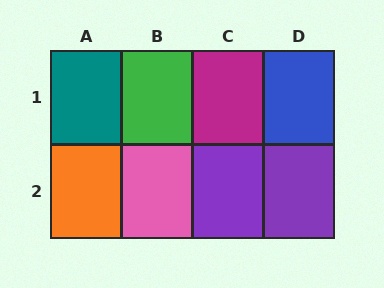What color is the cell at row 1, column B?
Green.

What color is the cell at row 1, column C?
Magenta.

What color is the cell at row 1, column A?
Teal.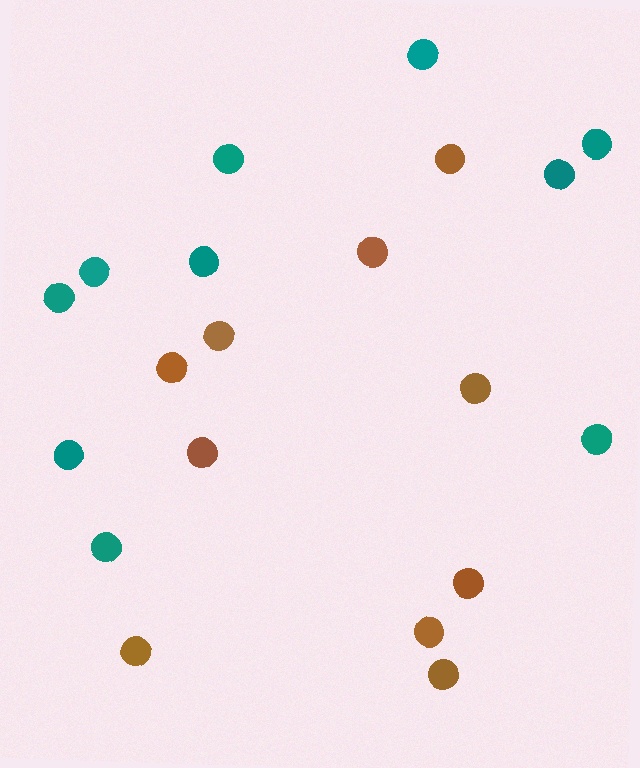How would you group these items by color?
There are 2 groups: one group of teal circles (10) and one group of brown circles (10).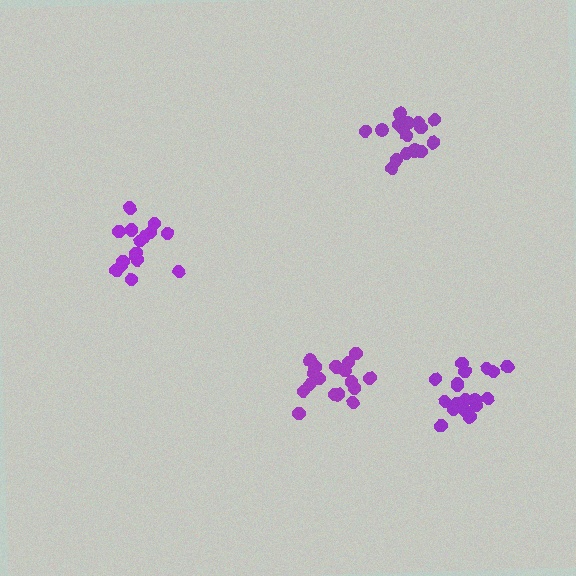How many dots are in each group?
Group 1: 18 dots, Group 2: 16 dots, Group 3: 18 dots, Group 4: 17 dots (69 total).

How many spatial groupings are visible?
There are 4 spatial groupings.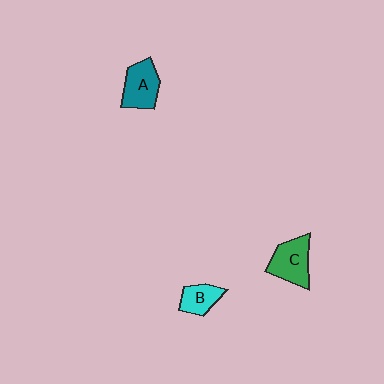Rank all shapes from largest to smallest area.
From largest to smallest: C (green), A (teal), B (cyan).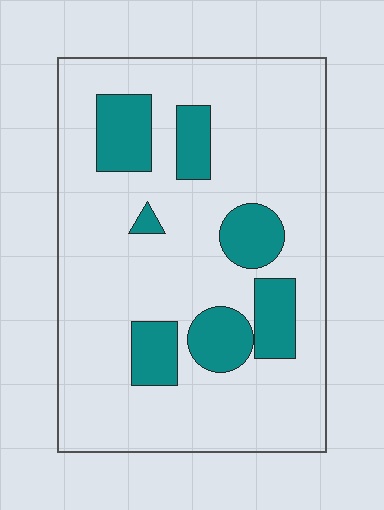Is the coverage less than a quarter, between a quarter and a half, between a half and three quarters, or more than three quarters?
Less than a quarter.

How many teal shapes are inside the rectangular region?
7.